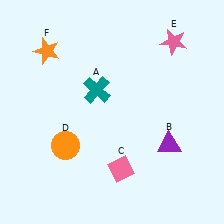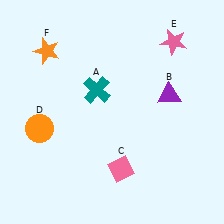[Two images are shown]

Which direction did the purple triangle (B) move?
The purple triangle (B) moved up.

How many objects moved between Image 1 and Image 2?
2 objects moved between the two images.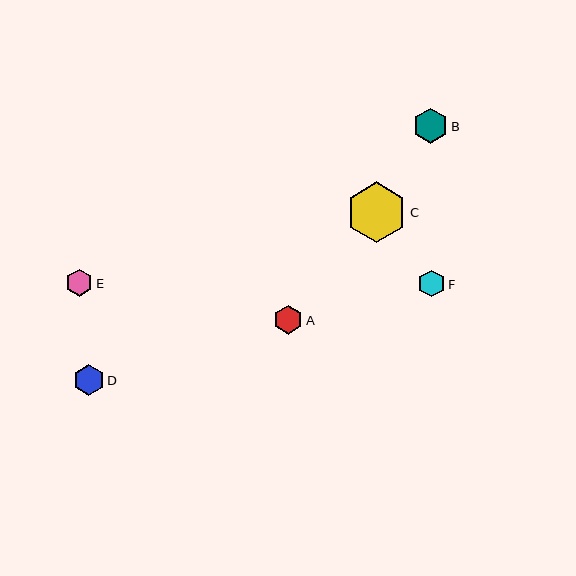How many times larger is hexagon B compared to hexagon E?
Hexagon B is approximately 1.3 times the size of hexagon E.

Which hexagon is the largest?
Hexagon C is the largest with a size of approximately 61 pixels.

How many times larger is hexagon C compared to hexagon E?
Hexagon C is approximately 2.2 times the size of hexagon E.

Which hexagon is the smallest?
Hexagon F is the smallest with a size of approximately 27 pixels.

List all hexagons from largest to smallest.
From largest to smallest: C, B, D, A, E, F.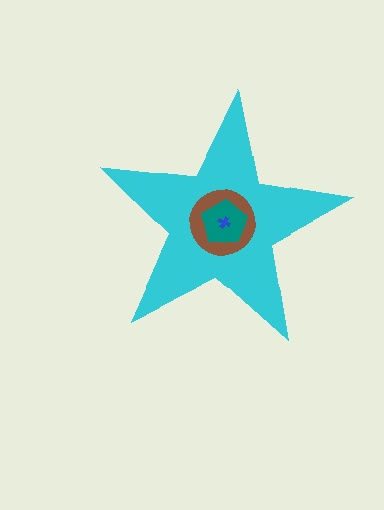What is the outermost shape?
The cyan star.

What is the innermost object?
The blue cross.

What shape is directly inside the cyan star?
The brown circle.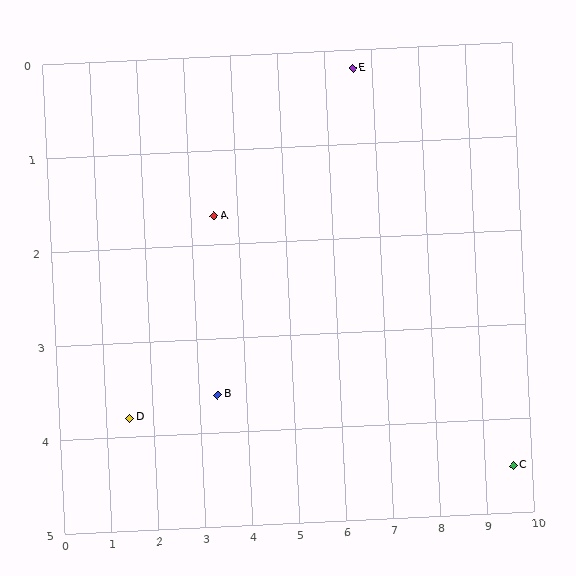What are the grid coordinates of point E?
Point E is at approximately (6.6, 0.2).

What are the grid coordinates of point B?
Point B is at approximately (3.4, 3.6).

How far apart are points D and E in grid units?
Points D and E are about 6.2 grid units apart.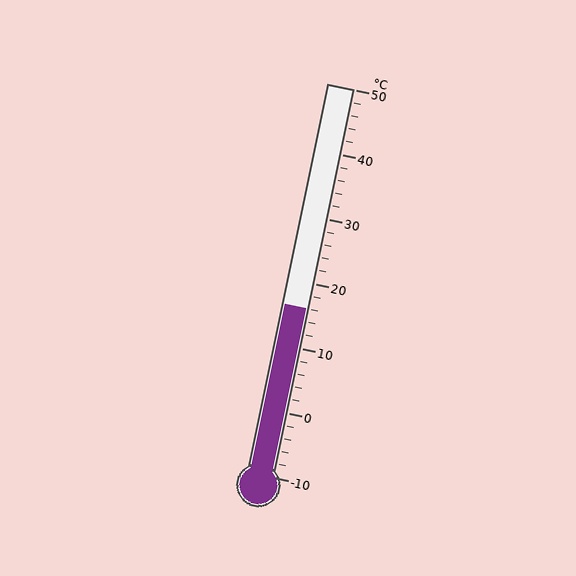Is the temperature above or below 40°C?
The temperature is below 40°C.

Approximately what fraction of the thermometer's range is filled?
The thermometer is filled to approximately 45% of its range.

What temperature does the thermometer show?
The thermometer shows approximately 16°C.